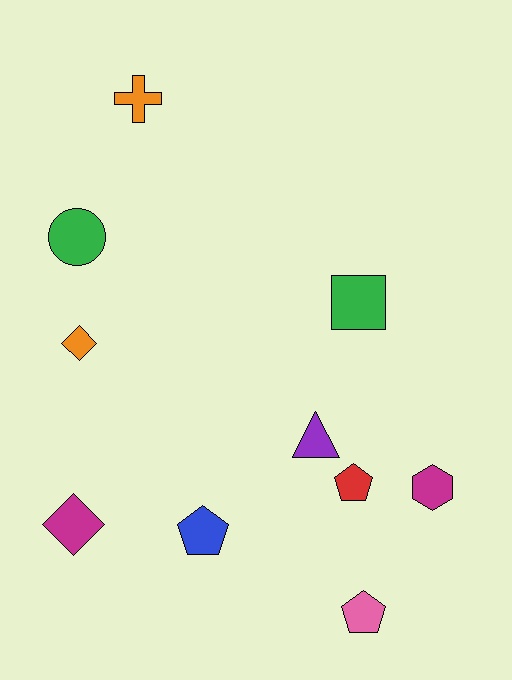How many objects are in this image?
There are 10 objects.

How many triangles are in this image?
There is 1 triangle.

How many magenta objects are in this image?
There are 2 magenta objects.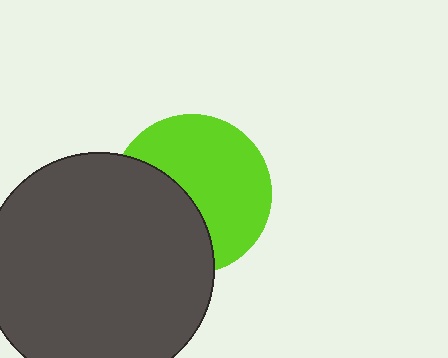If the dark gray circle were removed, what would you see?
You would see the complete lime circle.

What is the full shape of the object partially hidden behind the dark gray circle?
The partially hidden object is a lime circle.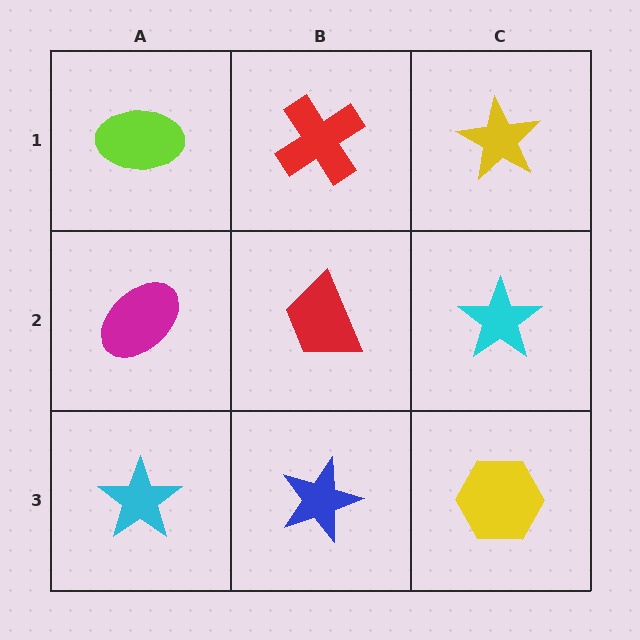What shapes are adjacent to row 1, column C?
A cyan star (row 2, column C), a red cross (row 1, column B).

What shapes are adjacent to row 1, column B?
A red trapezoid (row 2, column B), a lime ellipse (row 1, column A), a yellow star (row 1, column C).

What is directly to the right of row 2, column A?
A red trapezoid.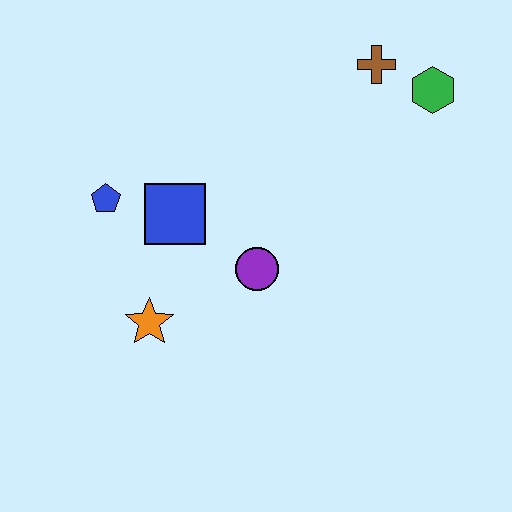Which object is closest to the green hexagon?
The brown cross is closest to the green hexagon.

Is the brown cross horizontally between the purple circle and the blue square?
No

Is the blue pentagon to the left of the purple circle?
Yes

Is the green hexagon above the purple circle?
Yes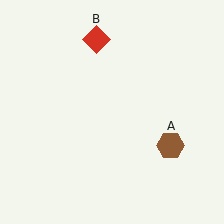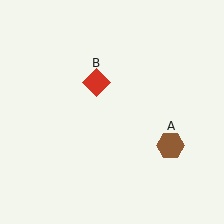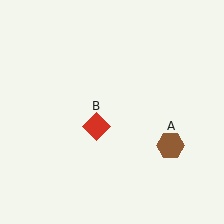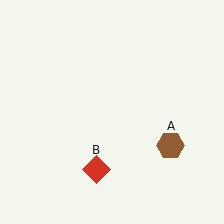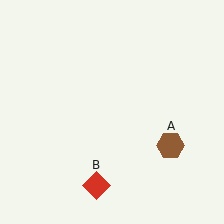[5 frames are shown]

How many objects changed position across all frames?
1 object changed position: red diamond (object B).